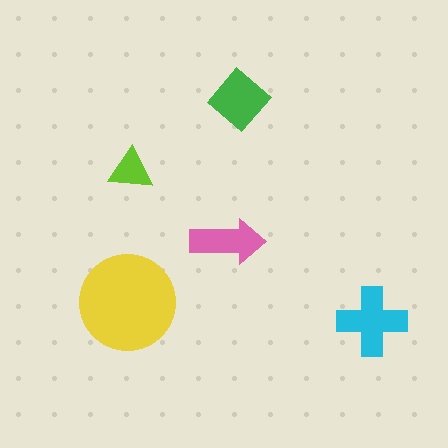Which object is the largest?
The yellow circle.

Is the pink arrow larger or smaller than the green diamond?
Smaller.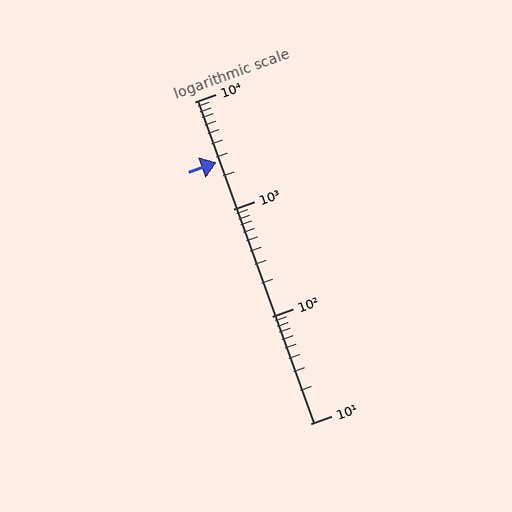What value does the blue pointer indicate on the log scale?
The pointer indicates approximately 2700.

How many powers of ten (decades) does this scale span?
The scale spans 3 decades, from 10 to 10000.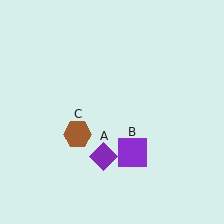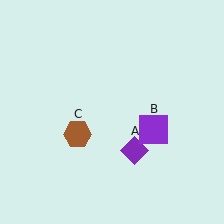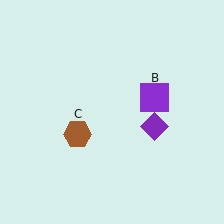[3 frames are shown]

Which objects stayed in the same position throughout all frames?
Brown hexagon (object C) remained stationary.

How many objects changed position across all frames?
2 objects changed position: purple diamond (object A), purple square (object B).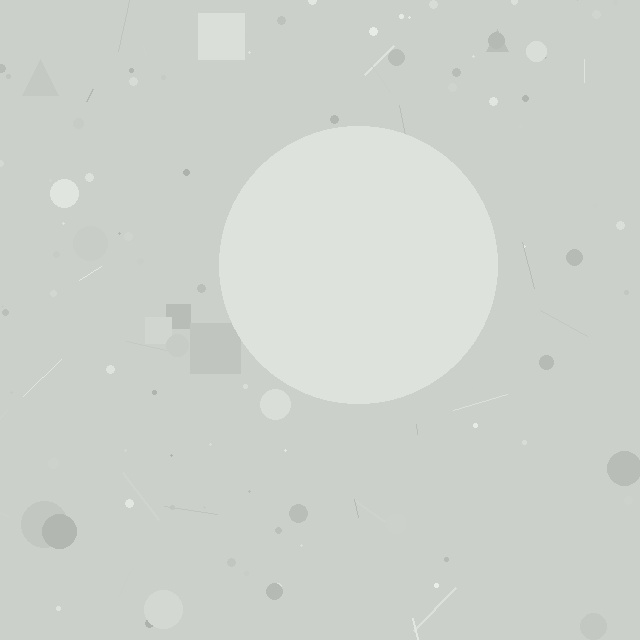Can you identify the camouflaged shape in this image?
The camouflaged shape is a circle.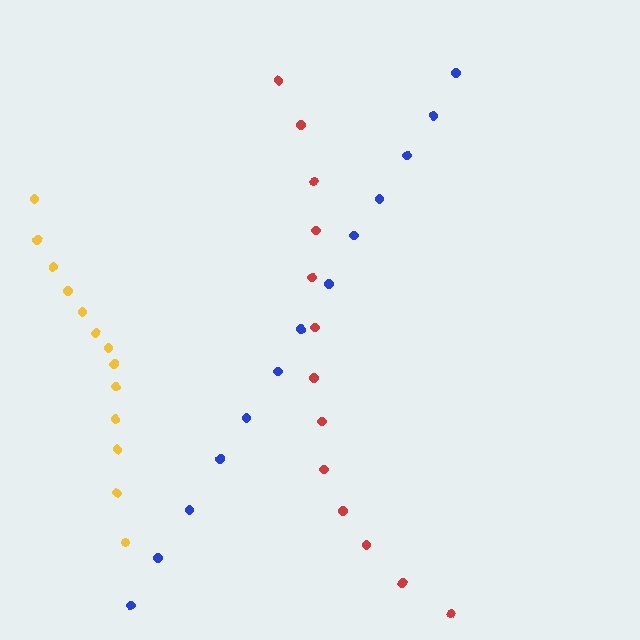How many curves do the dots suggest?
There are 3 distinct paths.